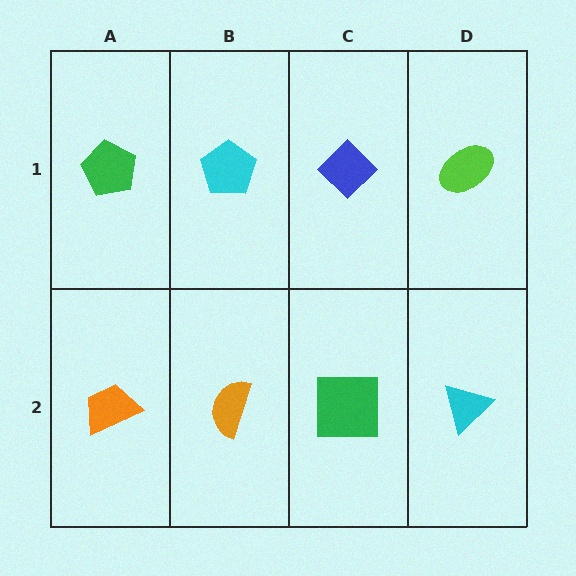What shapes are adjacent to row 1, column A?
An orange trapezoid (row 2, column A), a cyan pentagon (row 1, column B).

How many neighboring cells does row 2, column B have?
3.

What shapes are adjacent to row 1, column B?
An orange semicircle (row 2, column B), a green pentagon (row 1, column A), a blue diamond (row 1, column C).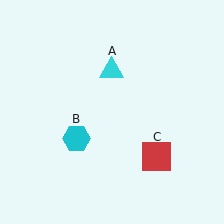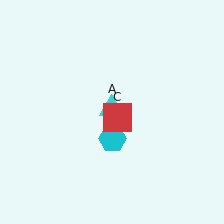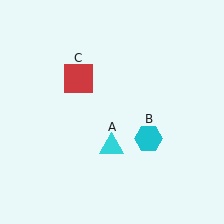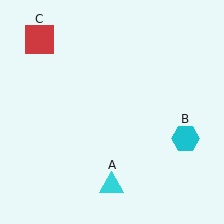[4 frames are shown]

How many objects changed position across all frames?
3 objects changed position: cyan triangle (object A), cyan hexagon (object B), red square (object C).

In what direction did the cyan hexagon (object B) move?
The cyan hexagon (object B) moved right.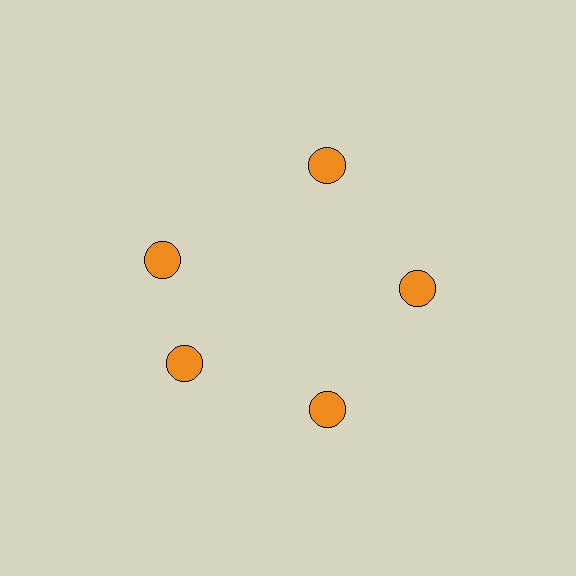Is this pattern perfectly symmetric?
No. The 5 orange circles are arranged in a ring, but one element near the 10 o'clock position is rotated out of alignment along the ring, breaking the 5-fold rotational symmetry.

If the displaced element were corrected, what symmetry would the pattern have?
It would have 5-fold rotational symmetry — the pattern would map onto itself every 72 degrees.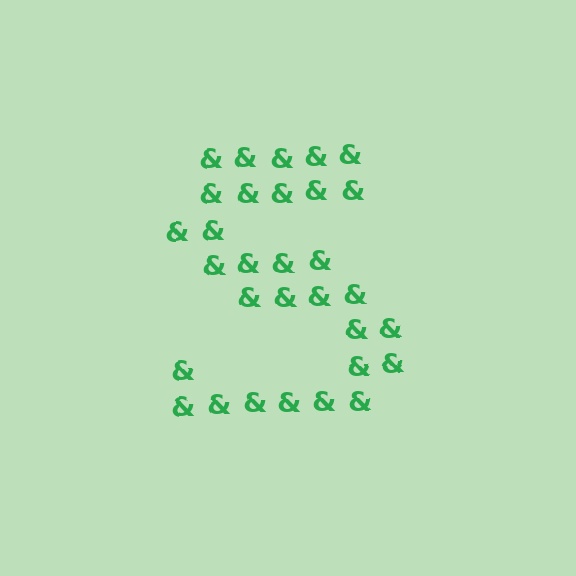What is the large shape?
The large shape is the letter S.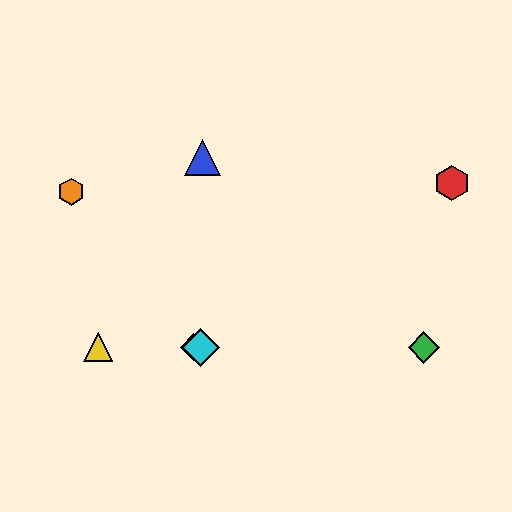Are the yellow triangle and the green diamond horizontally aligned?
Yes, both are at y≈347.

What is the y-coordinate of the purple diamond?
The purple diamond is at y≈347.